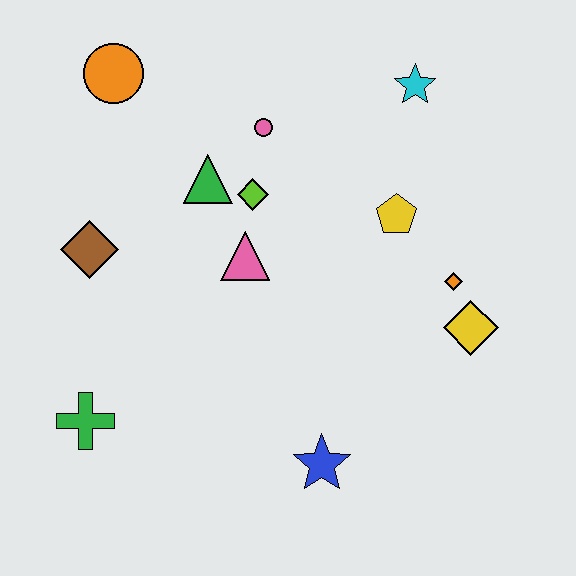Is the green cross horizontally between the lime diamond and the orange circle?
No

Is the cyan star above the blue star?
Yes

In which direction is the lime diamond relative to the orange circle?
The lime diamond is to the right of the orange circle.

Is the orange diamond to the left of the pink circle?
No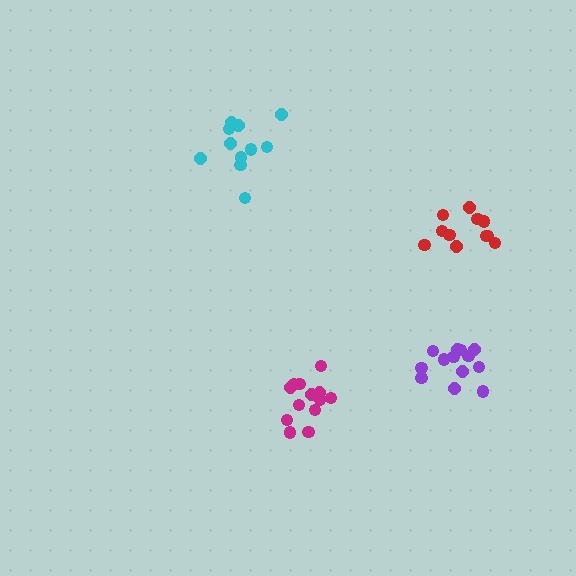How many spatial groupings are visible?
There are 4 spatial groupings.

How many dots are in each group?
Group 1: 13 dots, Group 2: 13 dots, Group 3: 11 dots, Group 4: 11 dots (48 total).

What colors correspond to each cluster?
The clusters are colored: magenta, purple, cyan, red.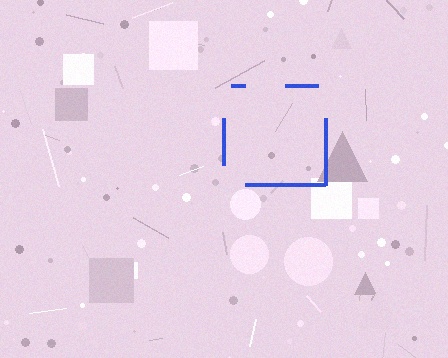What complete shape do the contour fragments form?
The contour fragments form a square.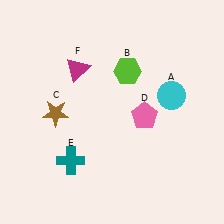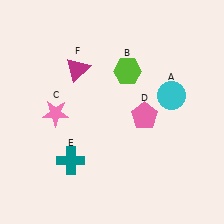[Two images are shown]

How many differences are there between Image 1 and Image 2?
There is 1 difference between the two images.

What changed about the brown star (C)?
In Image 1, C is brown. In Image 2, it changed to pink.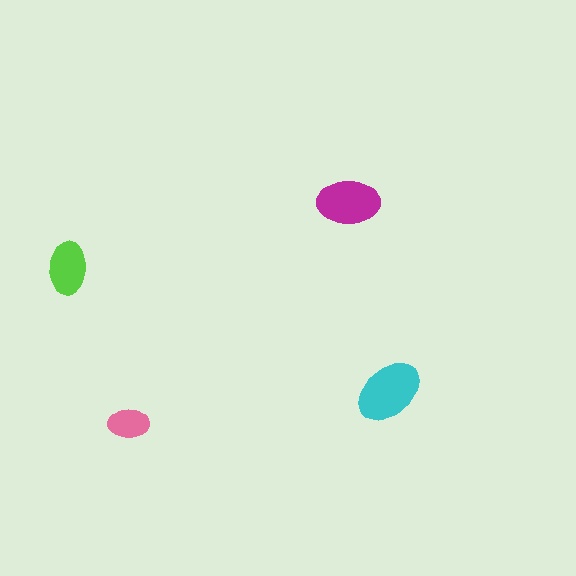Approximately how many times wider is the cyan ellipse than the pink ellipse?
About 1.5 times wider.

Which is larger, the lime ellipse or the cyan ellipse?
The cyan one.